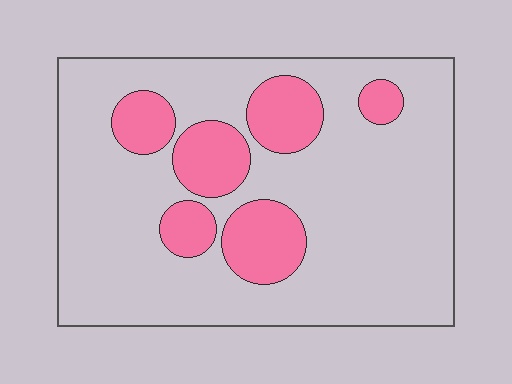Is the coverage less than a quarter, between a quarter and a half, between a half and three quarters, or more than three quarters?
Less than a quarter.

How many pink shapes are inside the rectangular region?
6.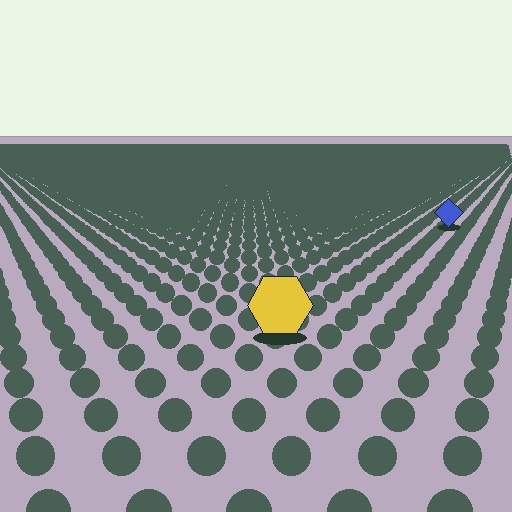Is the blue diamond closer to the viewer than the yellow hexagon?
No. The yellow hexagon is closer — you can tell from the texture gradient: the ground texture is coarser near it.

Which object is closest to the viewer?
The yellow hexagon is closest. The texture marks near it are larger and more spread out.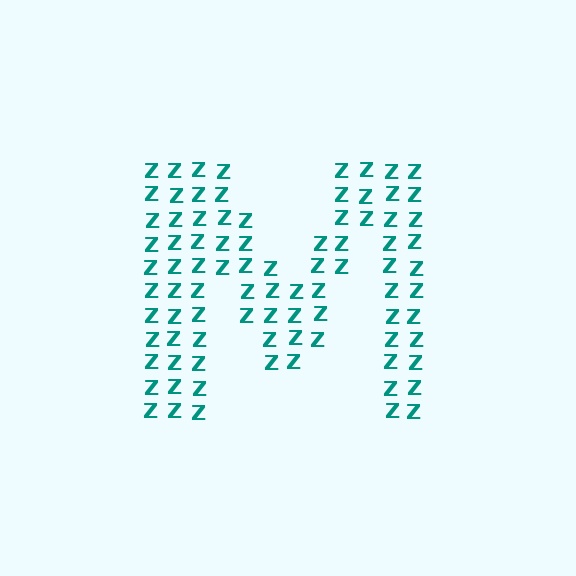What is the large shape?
The large shape is the letter M.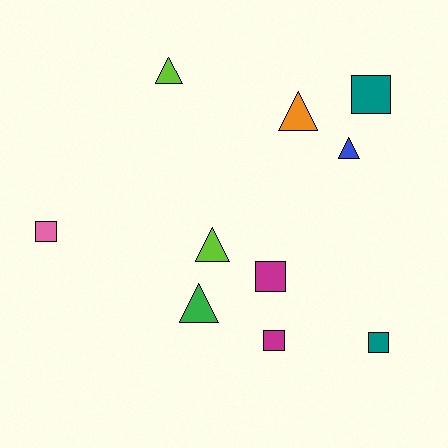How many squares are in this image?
There are 5 squares.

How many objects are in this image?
There are 10 objects.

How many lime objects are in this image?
There are 2 lime objects.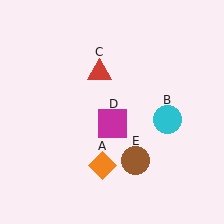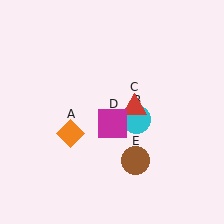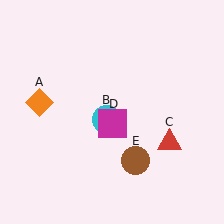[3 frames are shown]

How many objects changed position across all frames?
3 objects changed position: orange diamond (object A), cyan circle (object B), red triangle (object C).